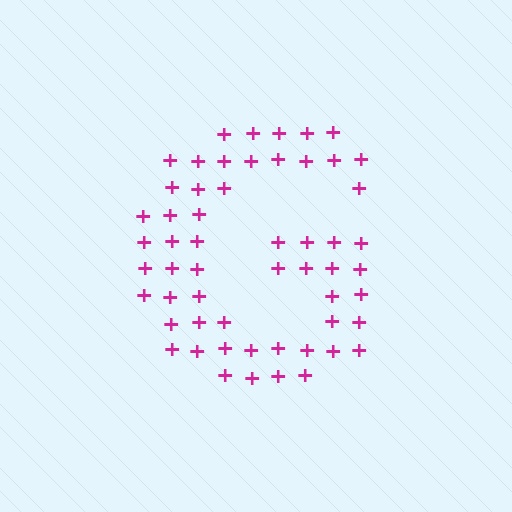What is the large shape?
The large shape is the letter G.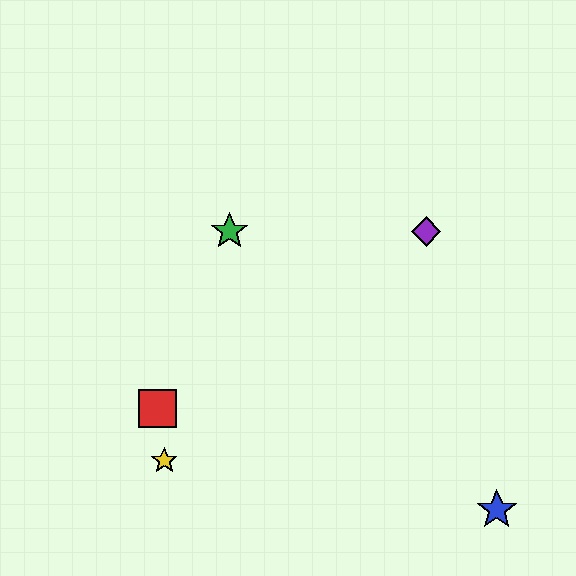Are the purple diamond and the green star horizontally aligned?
Yes, both are at y≈231.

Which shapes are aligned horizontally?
The green star, the purple diamond are aligned horizontally.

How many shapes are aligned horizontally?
2 shapes (the green star, the purple diamond) are aligned horizontally.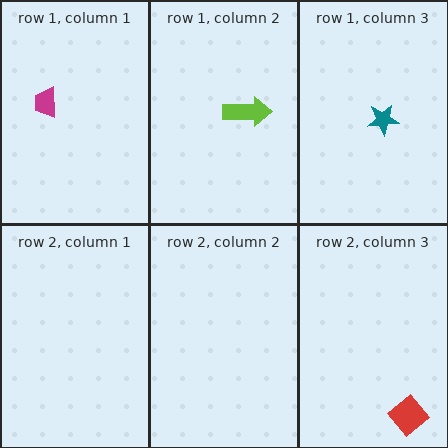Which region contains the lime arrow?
The row 1, column 2 region.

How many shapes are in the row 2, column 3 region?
1.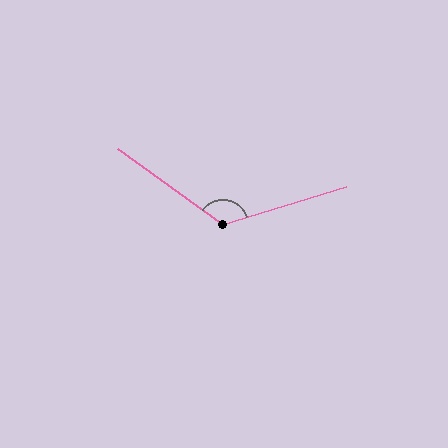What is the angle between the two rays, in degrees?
Approximately 128 degrees.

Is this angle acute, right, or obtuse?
It is obtuse.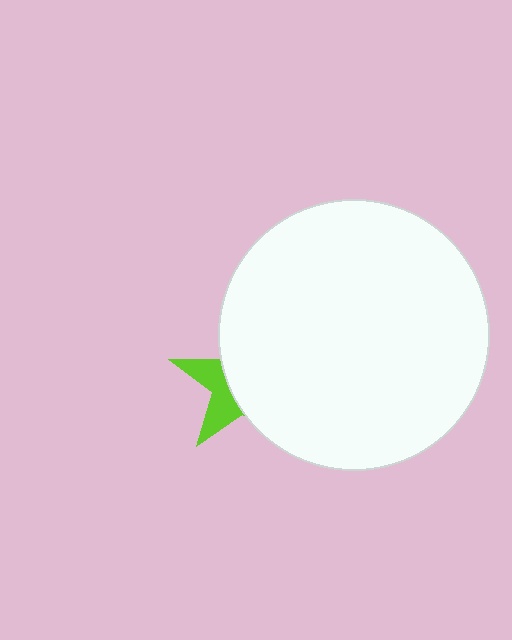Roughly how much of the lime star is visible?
A small part of it is visible (roughly 33%).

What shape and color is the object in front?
The object in front is a white circle.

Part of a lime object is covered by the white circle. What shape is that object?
It is a star.